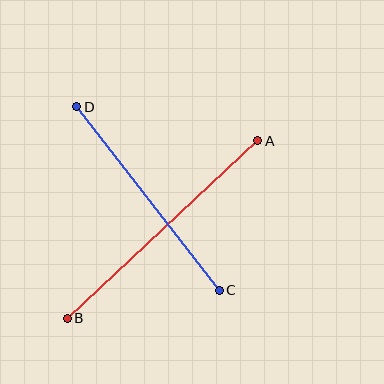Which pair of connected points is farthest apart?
Points A and B are farthest apart.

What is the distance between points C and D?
The distance is approximately 232 pixels.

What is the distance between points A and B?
The distance is approximately 261 pixels.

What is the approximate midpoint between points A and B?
The midpoint is at approximately (163, 229) pixels.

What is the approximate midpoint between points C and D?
The midpoint is at approximately (148, 198) pixels.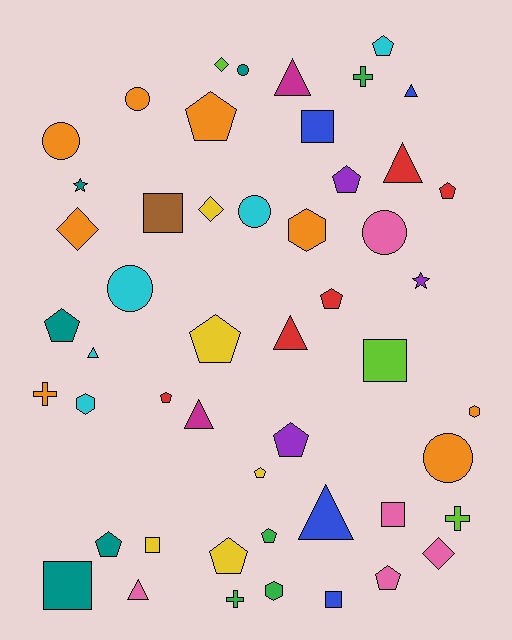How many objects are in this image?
There are 50 objects.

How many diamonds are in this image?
There are 4 diamonds.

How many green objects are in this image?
There are 4 green objects.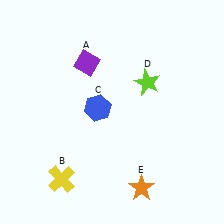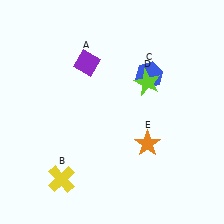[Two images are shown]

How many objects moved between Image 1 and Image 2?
2 objects moved between the two images.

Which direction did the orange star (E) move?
The orange star (E) moved up.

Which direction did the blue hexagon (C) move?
The blue hexagon (C) moved right.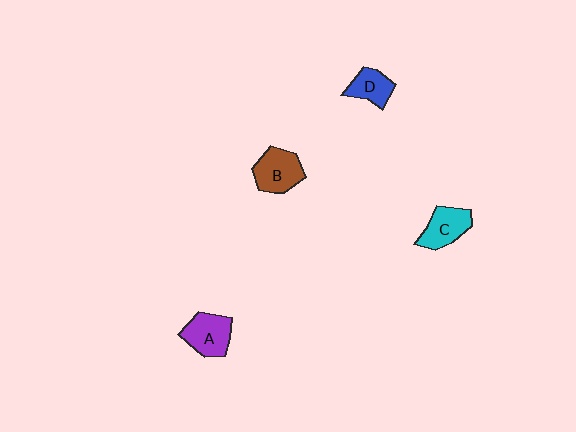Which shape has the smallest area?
Shape D (blue).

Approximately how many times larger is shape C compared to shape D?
Approximately 1.2 times.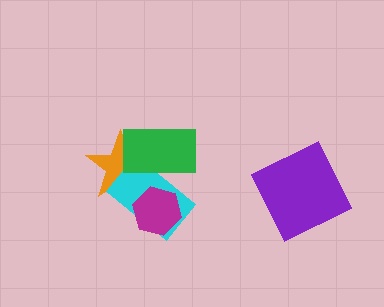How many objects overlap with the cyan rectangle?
3 objects overlap with the cyan rectangle.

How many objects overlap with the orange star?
2 objects overlap with the orange star.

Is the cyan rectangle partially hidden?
Yes, it is partially covered by another shape.